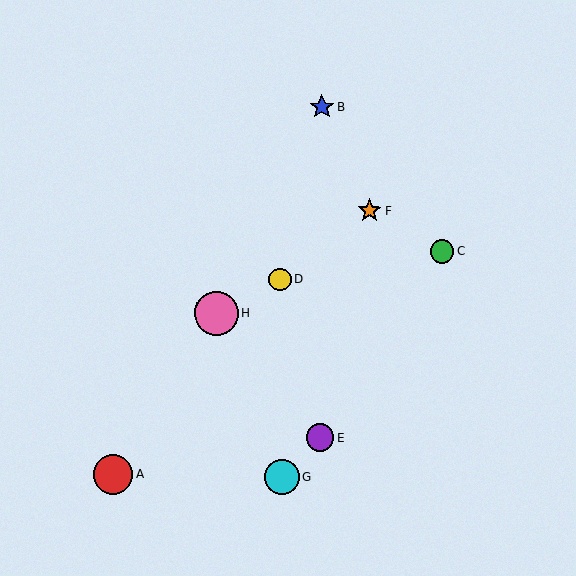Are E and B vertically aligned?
Yes, both are at x≈320.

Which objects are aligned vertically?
Objects B, E are aligned vertically.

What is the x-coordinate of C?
Object C is at x≈442.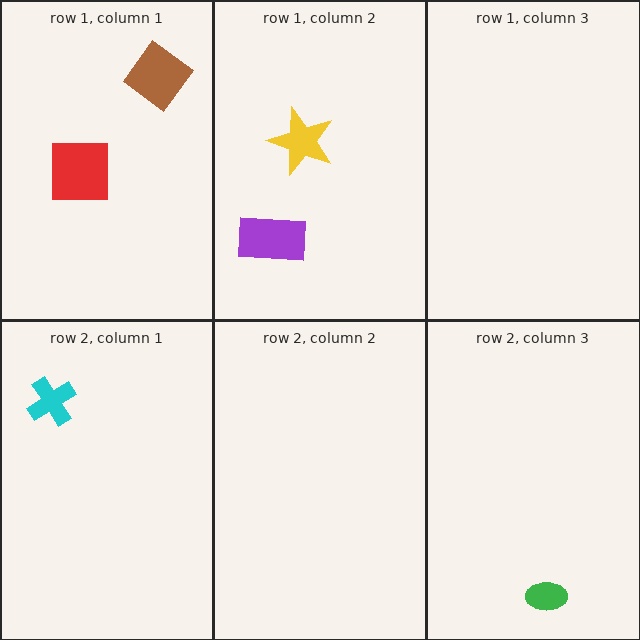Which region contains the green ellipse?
The row 2, column 3 region.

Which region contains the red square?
The row 1, column 1 region.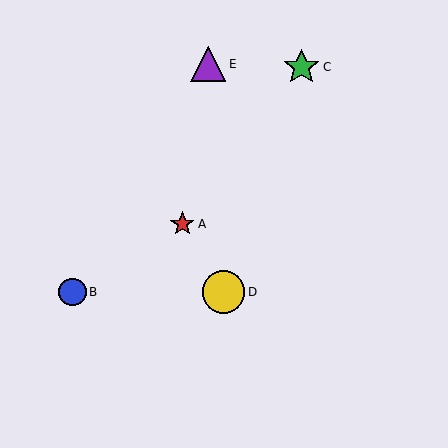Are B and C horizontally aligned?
No, B is at y≈292 and C is at y≈67.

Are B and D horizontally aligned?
Yes, both are at y≈292.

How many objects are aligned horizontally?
2 objects (B, D) are aligned horizontally.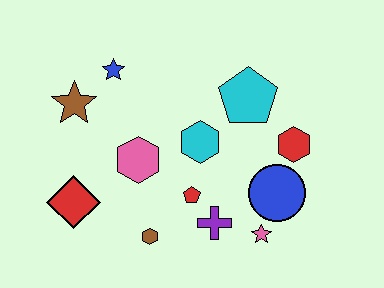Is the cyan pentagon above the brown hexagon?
Yes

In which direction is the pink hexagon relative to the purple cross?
The pink hexagon is to the left of the purple cross.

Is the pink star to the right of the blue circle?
No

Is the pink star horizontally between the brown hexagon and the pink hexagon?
No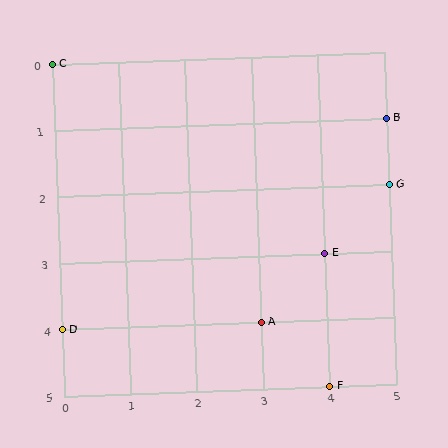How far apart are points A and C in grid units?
Points A and C are 3 columns and 4 rows apart (about 5.0 grid units diagonally).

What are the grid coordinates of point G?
Point G is at grid coordinates (5, 2).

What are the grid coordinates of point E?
Point E is at grid coordinates (4, 3).